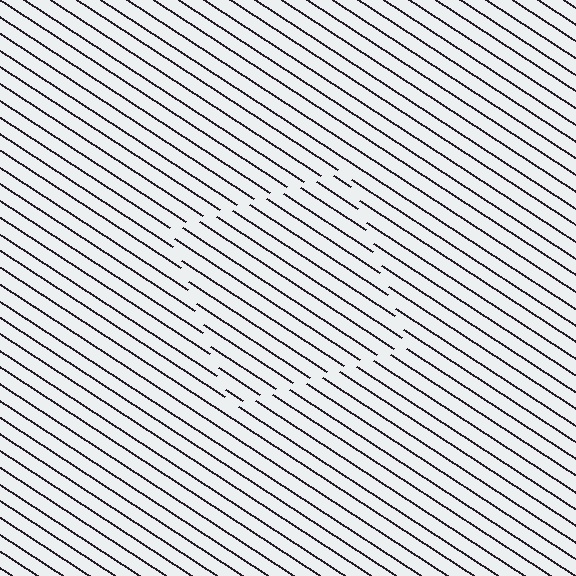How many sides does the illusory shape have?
4 sides — the line-ends trace a square.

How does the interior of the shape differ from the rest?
The interior of the shape contains the same grating, shifted by half a period — the contour is defined by the phase discontinuity where line-ends from the inner and outer gratings abut.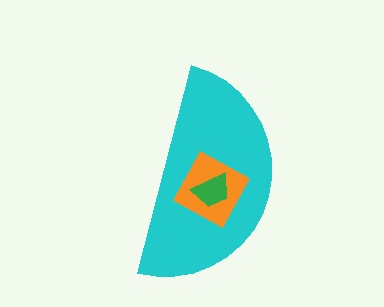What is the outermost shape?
The cyan semicircle.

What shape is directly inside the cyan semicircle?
The orange diamond.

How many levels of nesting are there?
3.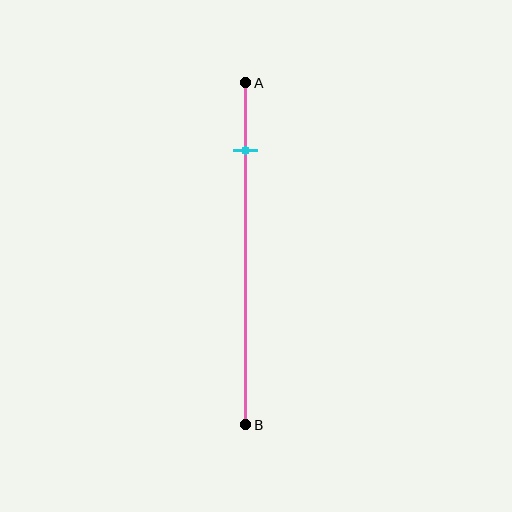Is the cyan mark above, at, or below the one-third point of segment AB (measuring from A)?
The cyan mark is above the one-third point of segment AB.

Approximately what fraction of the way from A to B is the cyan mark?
The cyan mark is approximately 20% of the way from A to B.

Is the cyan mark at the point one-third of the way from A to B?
No, the mark is at about 20% from A, not at the 33% one-third point.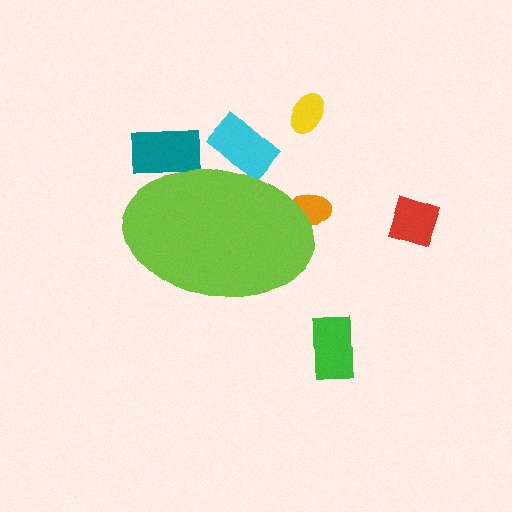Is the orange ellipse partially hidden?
Yes, the orange ellipse is partially hidden behind the lime ellipse.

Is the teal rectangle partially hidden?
Yes, the teal rectangle is partially hidden behind the lime ellipse.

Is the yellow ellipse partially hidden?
No, the yellow ellipse is fully visible.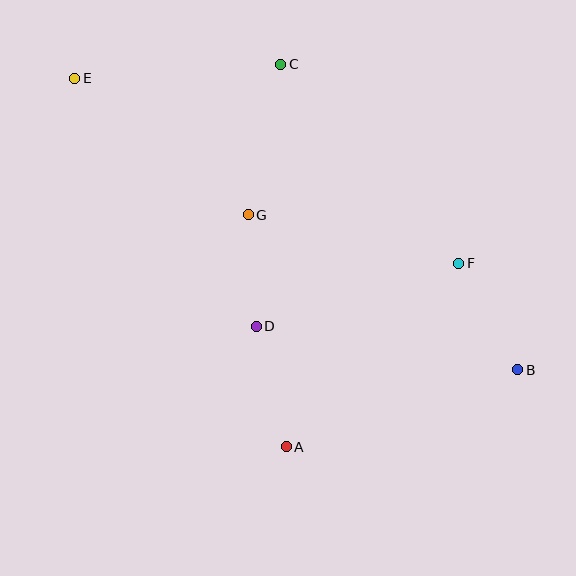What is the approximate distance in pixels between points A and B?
The distance between A and B is approximately 244 pixels.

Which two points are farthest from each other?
Points B and E are farthest from each other.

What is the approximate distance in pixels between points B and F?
The distance between B and F is approximately 122 pixels.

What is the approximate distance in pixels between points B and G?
The distance between B and G is approximately 311 pixels.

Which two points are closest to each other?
Points D and G are closest to each other.